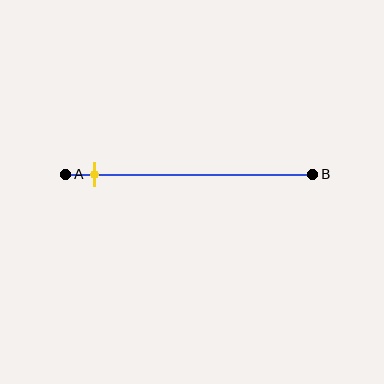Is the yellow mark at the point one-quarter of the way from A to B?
No, the mark is at about 10% from A, not at the 25% one-quarter point.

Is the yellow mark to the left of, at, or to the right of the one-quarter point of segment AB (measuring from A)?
The yellow mark is to the left of the one-quarter point of segment AB.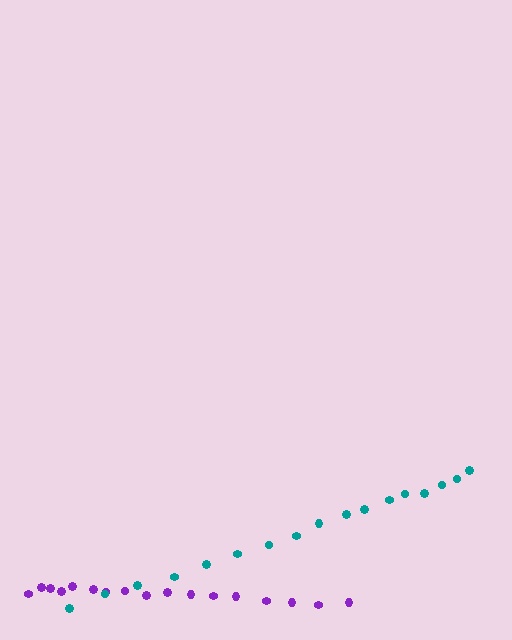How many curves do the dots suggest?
There are 2 distinct paths.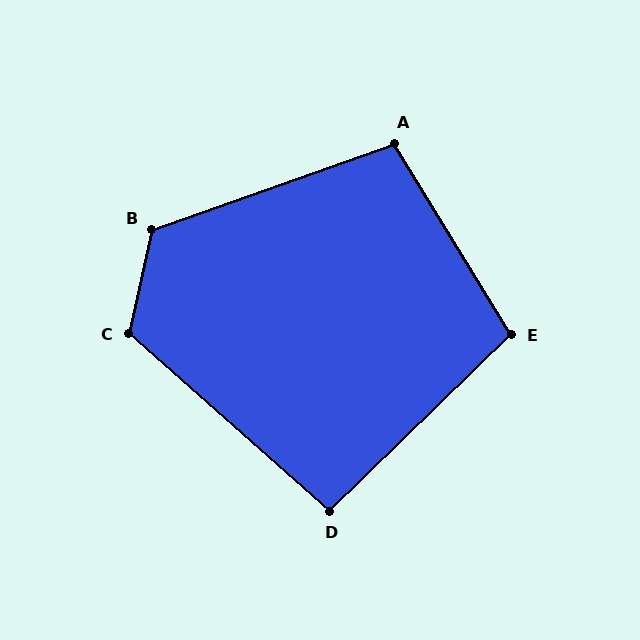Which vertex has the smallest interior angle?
D, at approximately 94 degrees.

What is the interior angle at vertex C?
Approximately 119 degrees (obtuse).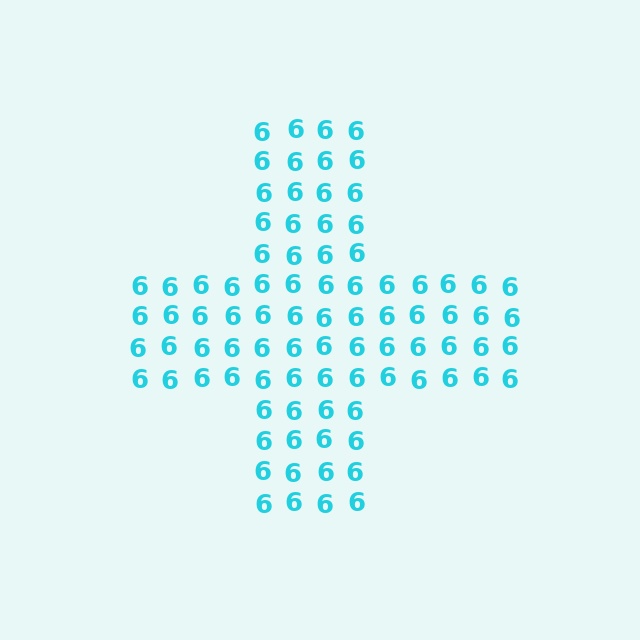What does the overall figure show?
The overall figure shows a cross.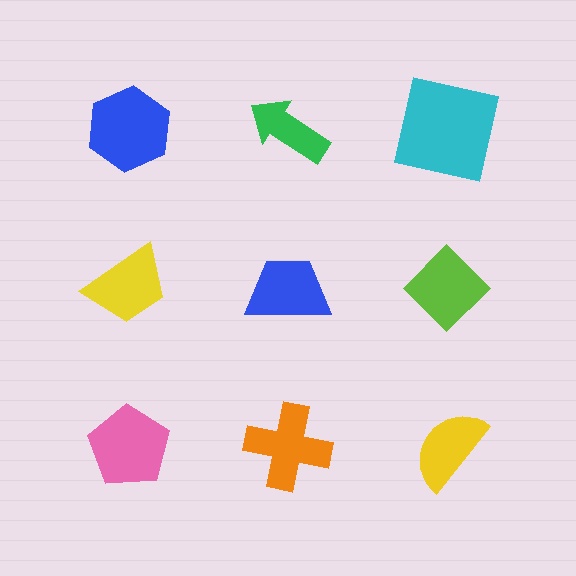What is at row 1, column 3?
A cyan square.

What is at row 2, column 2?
A blue trapezoid.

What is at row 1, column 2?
A green arrow.